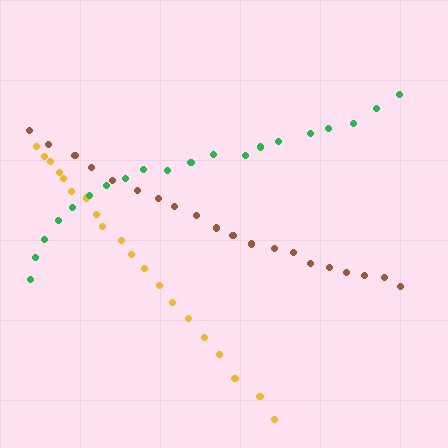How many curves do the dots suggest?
There are 3 distinct paths.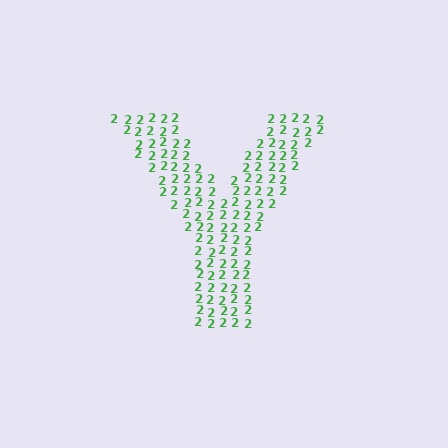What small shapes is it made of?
It is made of small digit 2's.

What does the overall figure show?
The overall figure shows the letter Y.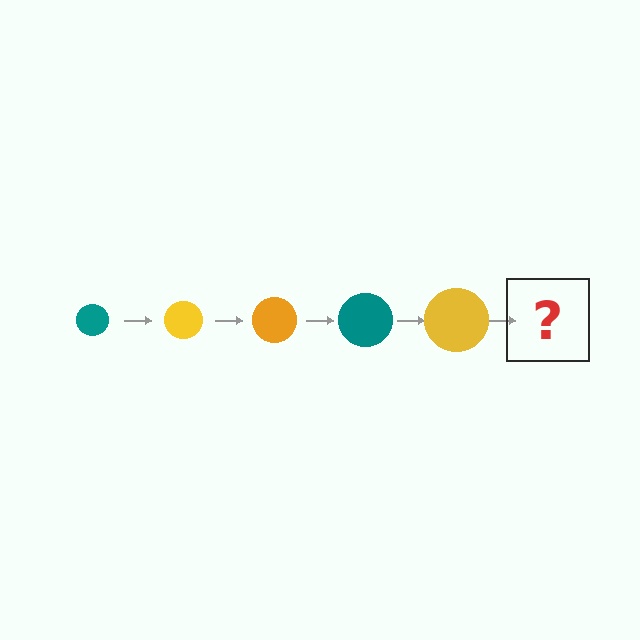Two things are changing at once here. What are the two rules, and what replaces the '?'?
The two rules are that the circle grows larger each step and the color cycles through teal, yellow, and orange. The '?' should be an orange circle, larger than the previous one.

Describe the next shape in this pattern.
It should be an orange circle, larger than the previous one.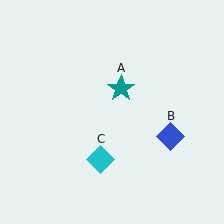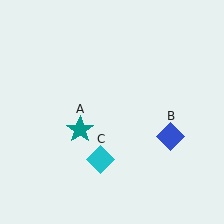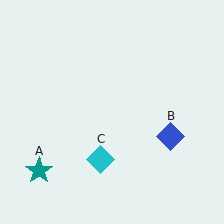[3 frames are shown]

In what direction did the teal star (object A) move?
The teal star (object A) moved down and to the left.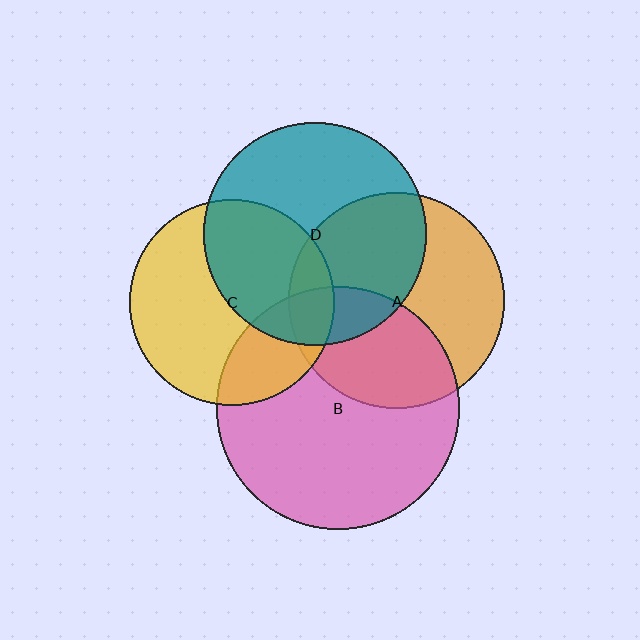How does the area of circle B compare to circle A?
Approximately 1.3 times.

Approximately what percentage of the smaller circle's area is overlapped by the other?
Approximately 10%.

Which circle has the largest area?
Circle B (pink).